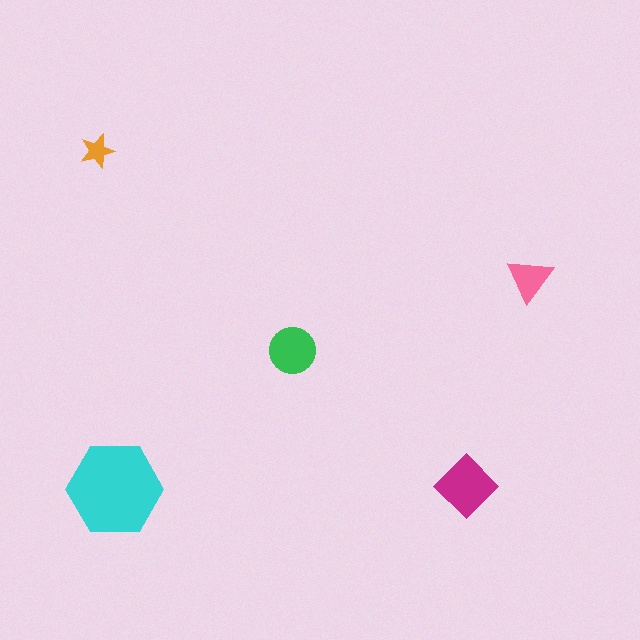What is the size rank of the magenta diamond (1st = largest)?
2nd.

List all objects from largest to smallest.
The cyan hexagon, the magenta diamond, the green circle, the pink triangle, the orange star.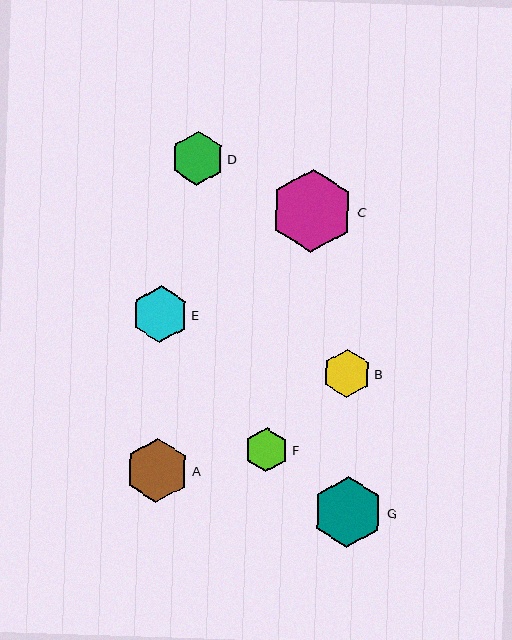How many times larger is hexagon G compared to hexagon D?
Hexagon G is approximately 1.3 times the size of hexagon D.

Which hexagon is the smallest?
Hexagon F is the smallest with a size of approximately 44 pixels.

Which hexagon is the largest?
Hexagon C is the largest with a size of approximately 83 pixels.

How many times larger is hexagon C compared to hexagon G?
Hexagon C is approximately 1.2 times the size of hexagon G.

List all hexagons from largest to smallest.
From largest to smallest: C, G, A, E, D, B, F.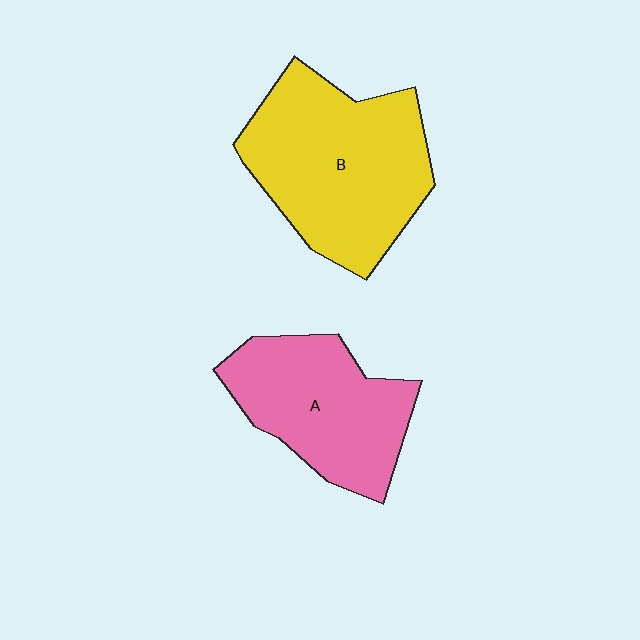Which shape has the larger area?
Shape B (yellow).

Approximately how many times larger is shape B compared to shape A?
Approximately 1.3 times.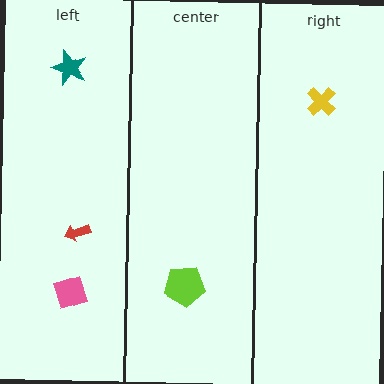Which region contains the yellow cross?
The right region.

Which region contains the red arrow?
The left region.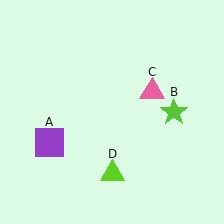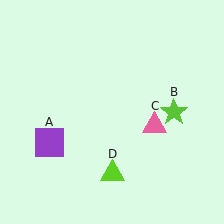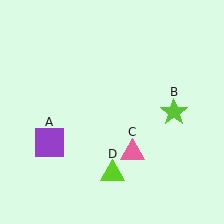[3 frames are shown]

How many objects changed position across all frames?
1 object changed position: pink triangle (object C).